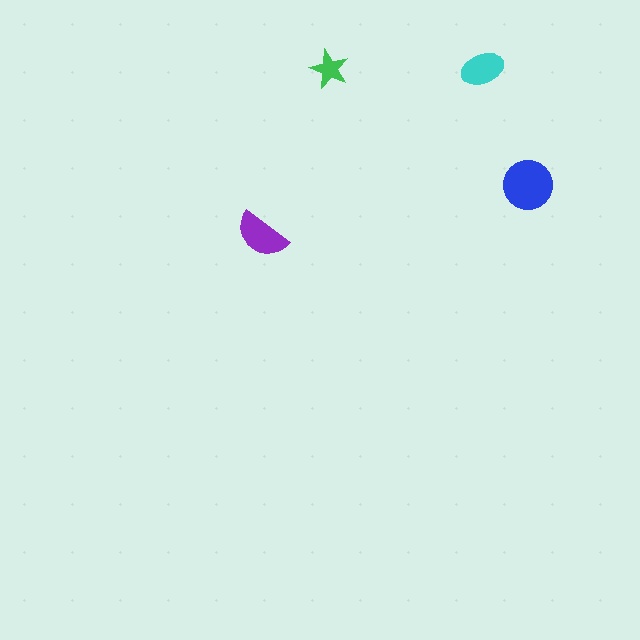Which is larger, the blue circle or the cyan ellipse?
The blue circle.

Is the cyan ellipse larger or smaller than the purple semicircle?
Smaller.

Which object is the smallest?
The green star.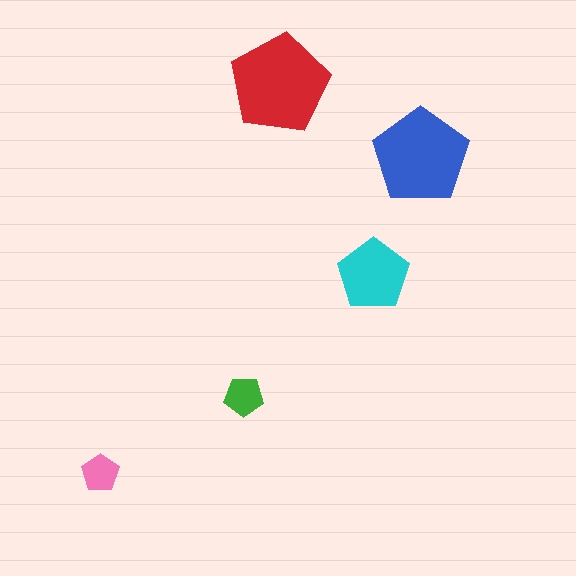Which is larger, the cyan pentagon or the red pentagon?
The red one.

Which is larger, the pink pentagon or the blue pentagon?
The blue one.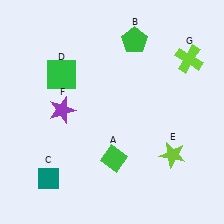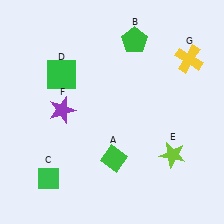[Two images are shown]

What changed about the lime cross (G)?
In Image 1, G is lime. In Image 2, it changed to yellow.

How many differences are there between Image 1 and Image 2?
There are 2 differences between the two images.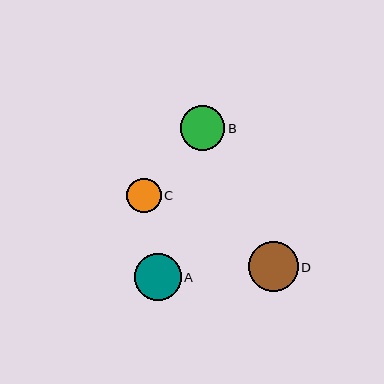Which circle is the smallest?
Circle C is the smallest with a size of approximately 34 pixels.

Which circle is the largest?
Circle D is the largest with a size of approximately 50 pixels.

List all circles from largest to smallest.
From largest to smallest: D, A, B, C.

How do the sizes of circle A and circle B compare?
Circle A and circle B are approximately the same size.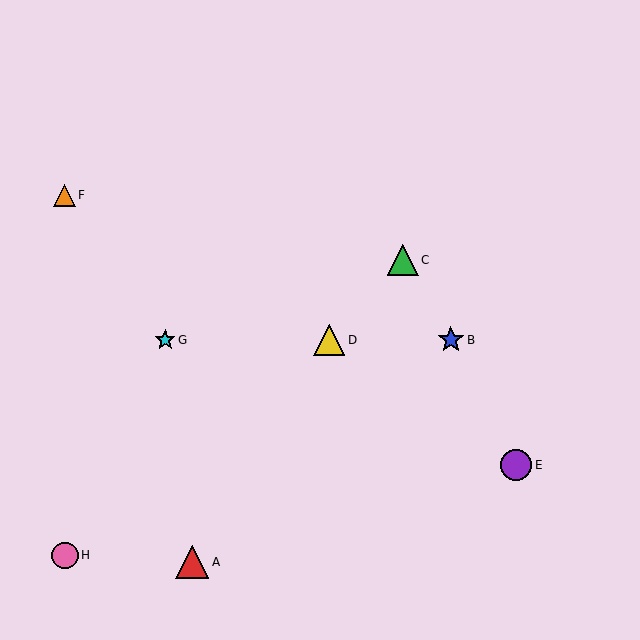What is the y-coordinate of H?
Object H is at y≈555.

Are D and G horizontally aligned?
Yes, both are at y≈340.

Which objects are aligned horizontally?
Objects B, D, G are aligned horizontally.